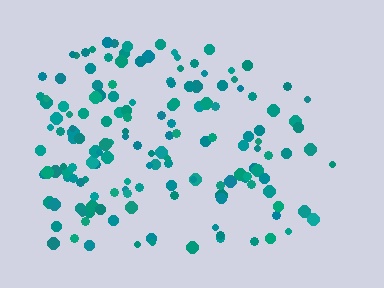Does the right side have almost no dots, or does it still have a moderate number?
Still a moderate number, just noticeably fewer than the left.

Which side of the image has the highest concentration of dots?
The left.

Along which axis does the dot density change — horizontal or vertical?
Horizontal.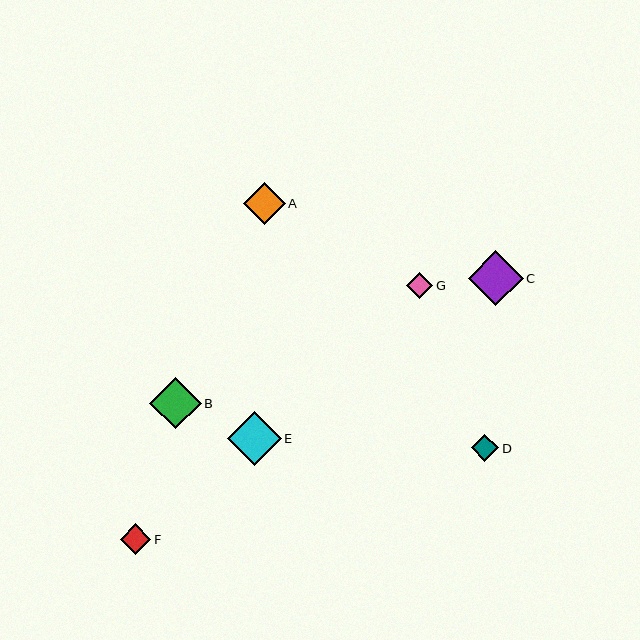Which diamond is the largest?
Diamond C is the largest with a size of approximately 55 pixels.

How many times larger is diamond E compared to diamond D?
Diamond E is approximately 2.0 times the size of diamond D.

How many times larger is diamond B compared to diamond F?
Diamond B is approximately 1.7 times the size of diamond F.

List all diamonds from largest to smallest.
From largest to smallest: C, E, B, A, F, D, G.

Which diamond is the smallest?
Diamond G is the smallest with a size of approximately 26 pixels.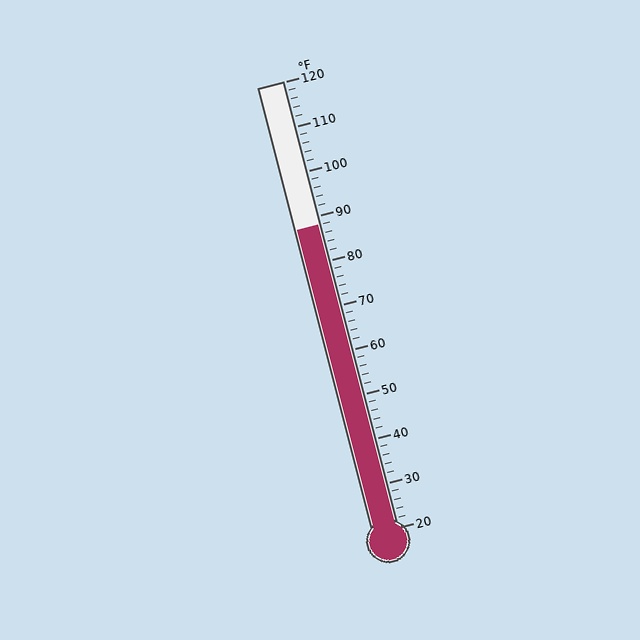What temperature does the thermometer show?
The thermometer shows approximately 88°F.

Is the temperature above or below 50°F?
The temperature is above 50°F.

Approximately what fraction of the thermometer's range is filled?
The thermometer is filled to approximately 70% of its range.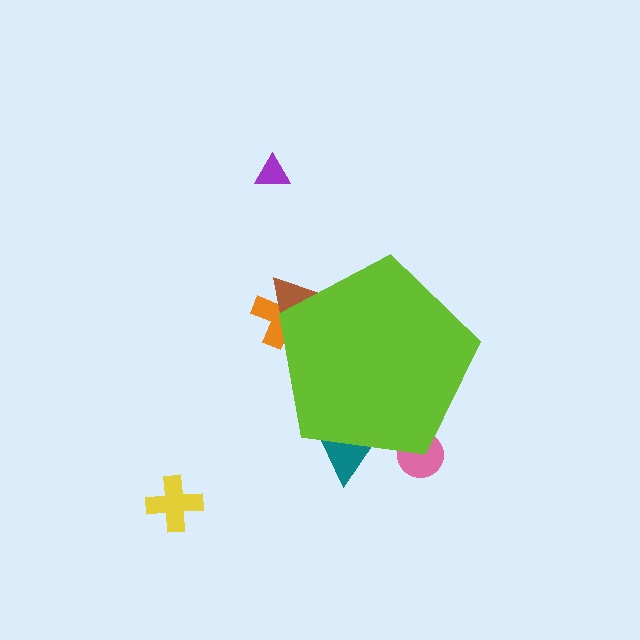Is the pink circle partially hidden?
Yes, the pink circle is partially hidden behind the lime pentagon.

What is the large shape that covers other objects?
A lime pentagon.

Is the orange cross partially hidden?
Yes, the orange cross is partially hidden behind the lime pentagon.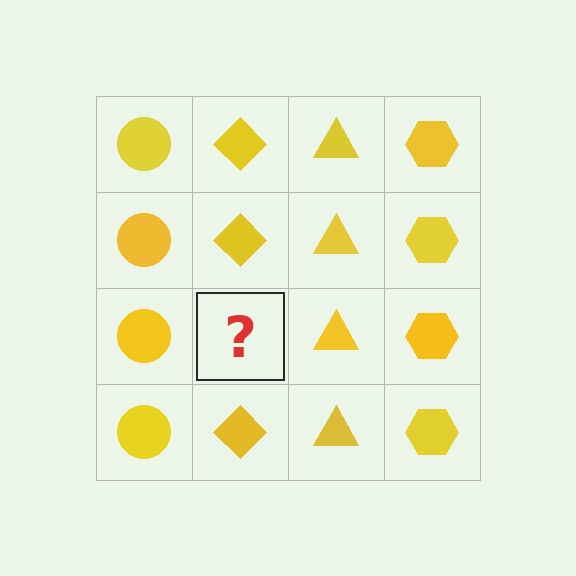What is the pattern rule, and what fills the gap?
The rule is that each column has a consistent shape. The gap should be filled with a yellow diamond.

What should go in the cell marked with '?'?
The missing cell should contain a yellow diamond.